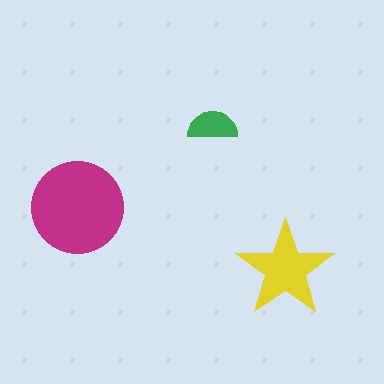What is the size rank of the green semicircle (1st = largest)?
3rd.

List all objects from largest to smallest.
The magenta circle, the yellow star, the green semicircle.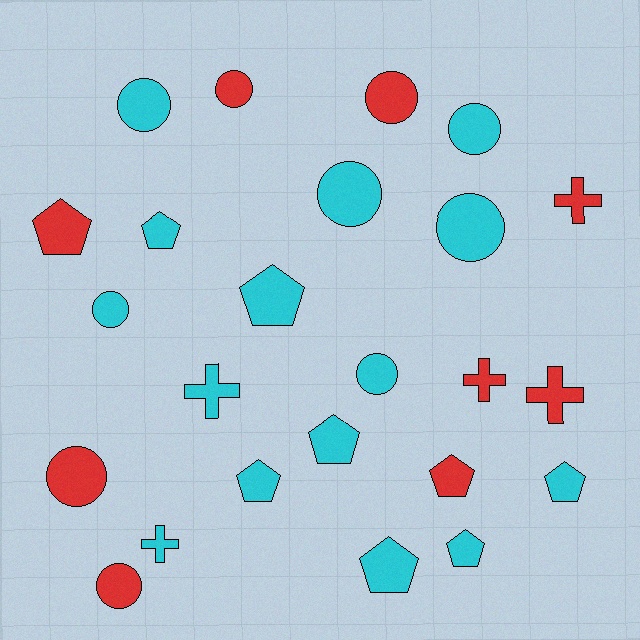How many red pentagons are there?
There are 2 red pentagons.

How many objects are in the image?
There are 24 objects.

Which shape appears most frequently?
Circle, with 10 objects.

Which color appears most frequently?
Cyan, with 15 objects.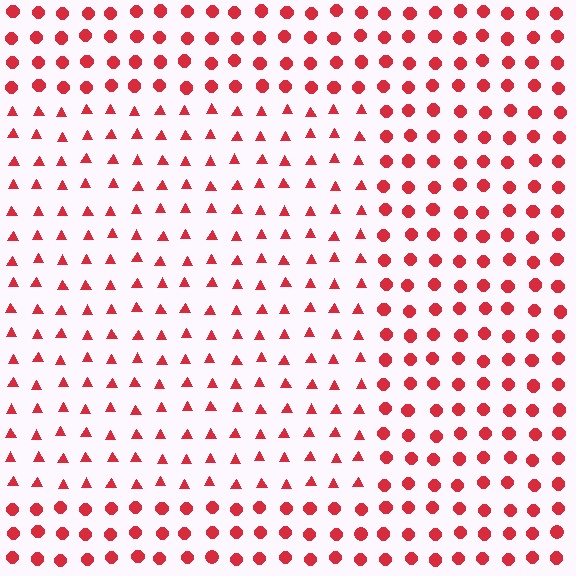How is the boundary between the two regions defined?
The boundary is defined by a change in element shape: triangles inside vs. circles outside. All elements share the same color and spacing.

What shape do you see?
I see a rectangle.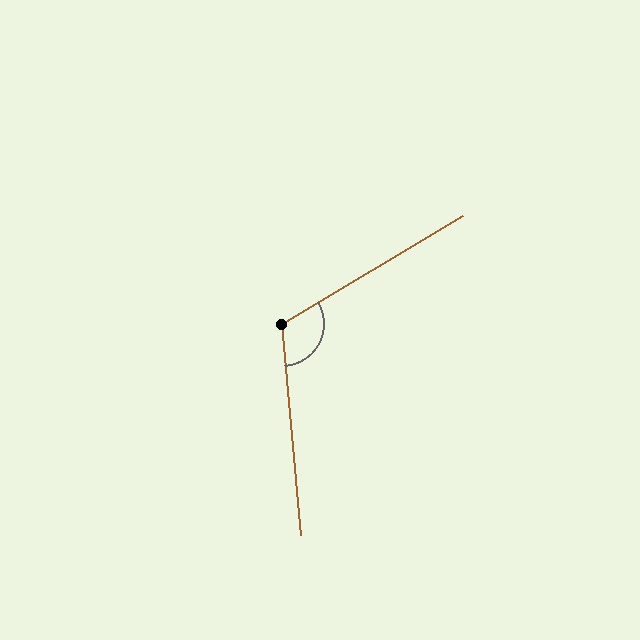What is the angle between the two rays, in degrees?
Approximately 116 degrees.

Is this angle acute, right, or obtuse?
It is obtuse.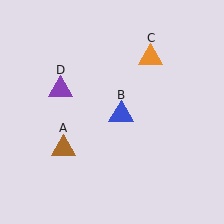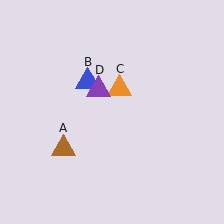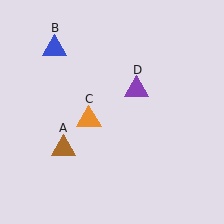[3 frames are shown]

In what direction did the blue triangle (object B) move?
The blue triangle (object B) moved up and to the left.